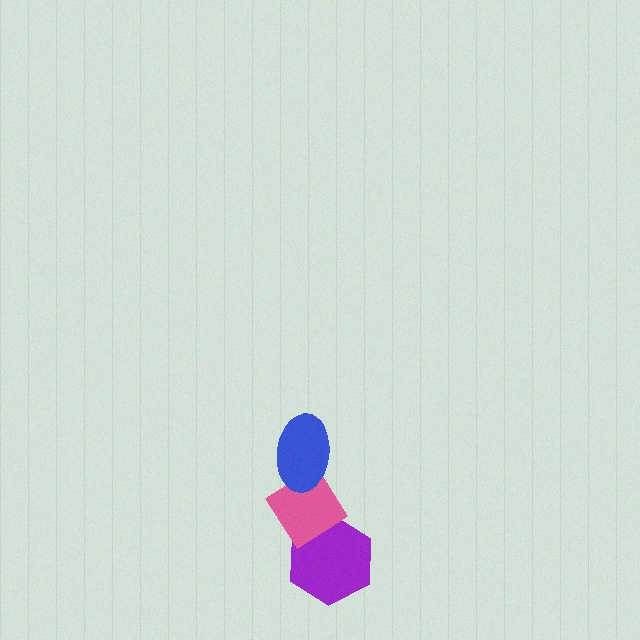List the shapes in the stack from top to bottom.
From top to bottom: the blue ellipse, the pink diamond, the purple hexagon.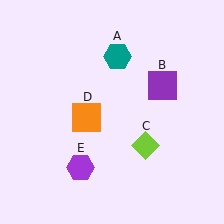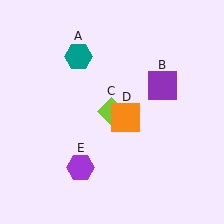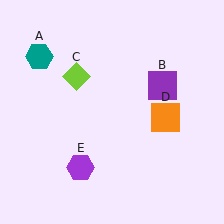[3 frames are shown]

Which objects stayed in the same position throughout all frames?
Purple square (object B) and purple hexagon (object E) remained stationary.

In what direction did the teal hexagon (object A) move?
The teal hexagon (object A) moved left.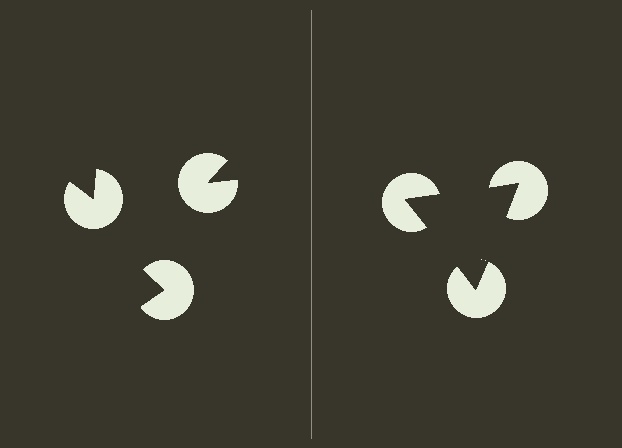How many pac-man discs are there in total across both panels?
6 — 3 on each side.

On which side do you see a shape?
An illusory triangle appears on the right side. On the left side the wedge cuts are rotated, so no coherent shape forms.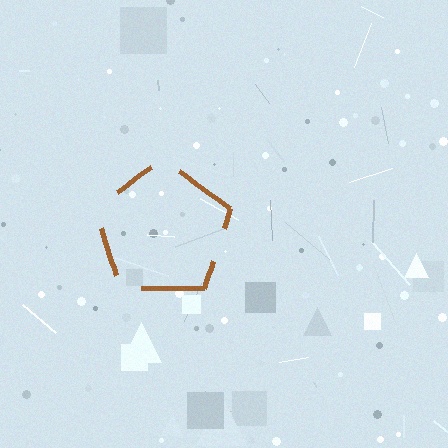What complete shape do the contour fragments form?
The contour fragments form a pentagon.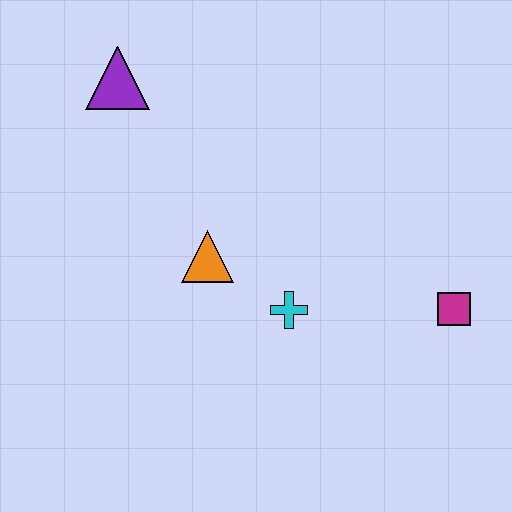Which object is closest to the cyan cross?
The orange triangle is closest to the cyan cross.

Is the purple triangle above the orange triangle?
Yes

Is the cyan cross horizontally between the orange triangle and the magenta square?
Yes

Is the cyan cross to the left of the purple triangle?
No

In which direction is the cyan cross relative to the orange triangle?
The cyan cross is to the right of the orange triangle.